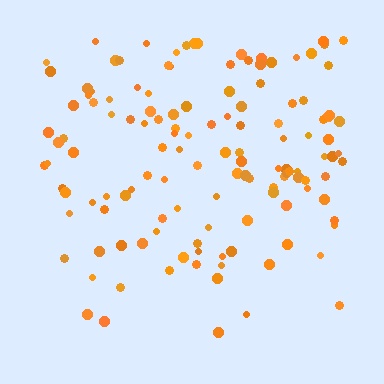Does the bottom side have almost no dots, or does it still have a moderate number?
Still a moderate number, just noticeably fewer than the top.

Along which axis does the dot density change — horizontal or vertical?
Vertical.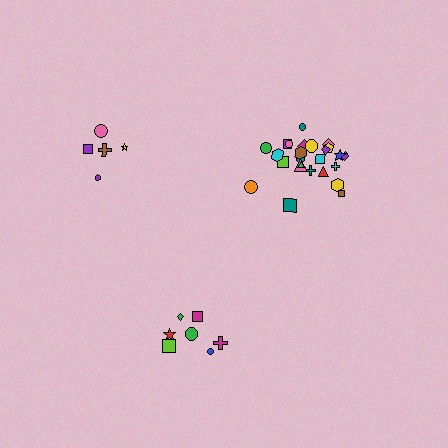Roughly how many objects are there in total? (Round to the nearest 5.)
Roughly 35 objects in total.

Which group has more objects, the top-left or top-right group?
The top-right group.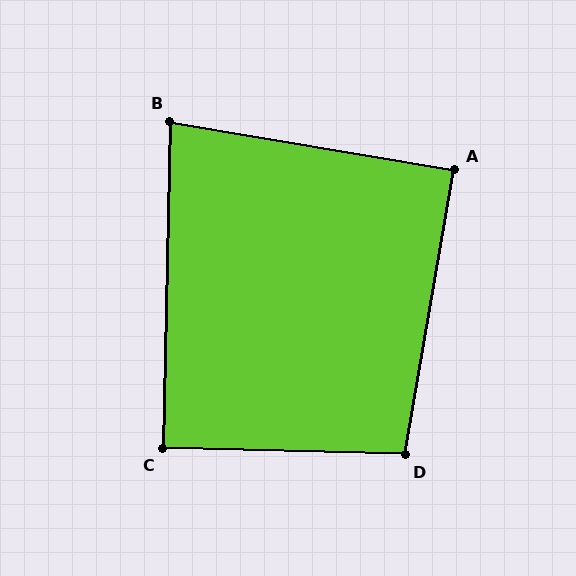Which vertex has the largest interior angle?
D, at approximately 98 degrees.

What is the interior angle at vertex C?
Approximately 90 degrees (approximately right).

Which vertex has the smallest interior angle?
B, at approximately 82 degrees.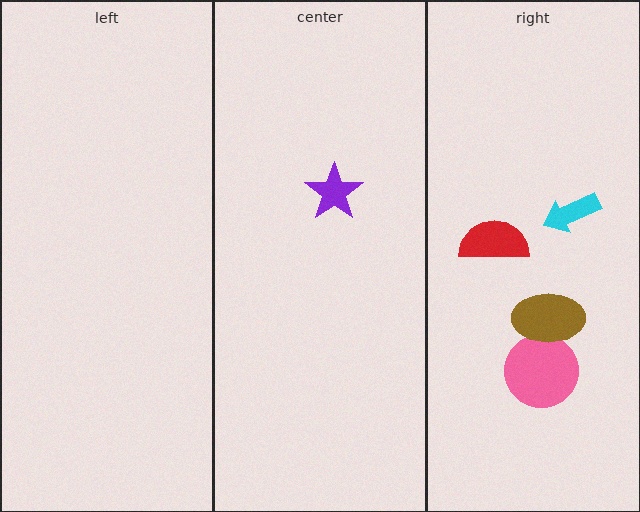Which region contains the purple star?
The center region.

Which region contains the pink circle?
The right region.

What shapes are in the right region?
The red semicircle, the pink circle, the brown ellipse, the cyan arrow.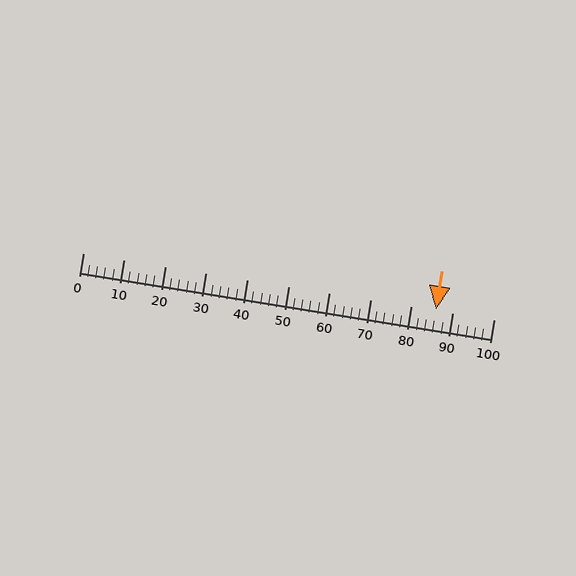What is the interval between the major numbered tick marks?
The major tick marks are spaced 10 units apart.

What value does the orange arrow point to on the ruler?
The orange arrow points to approximately 86.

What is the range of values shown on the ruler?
The ruler shows values from 0 to 100.